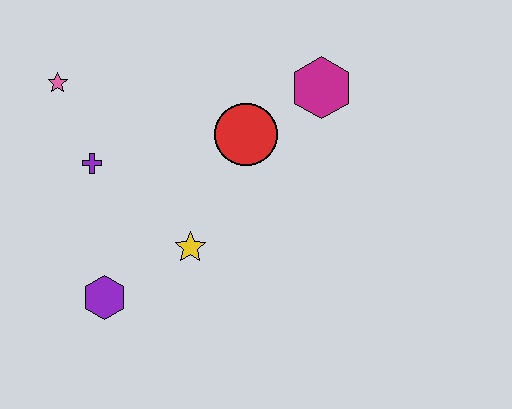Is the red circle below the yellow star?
No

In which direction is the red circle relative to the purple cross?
The red circle is to the right of the purple cross.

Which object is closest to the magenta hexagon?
The red circle is closest to the magenta hexagon.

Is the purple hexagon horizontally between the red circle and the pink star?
Yes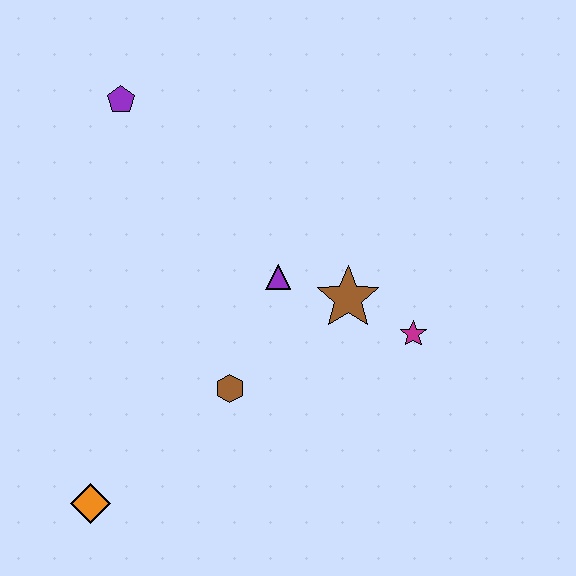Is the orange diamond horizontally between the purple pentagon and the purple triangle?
No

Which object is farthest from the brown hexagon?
The purple pentagon is farthest from the brown hexagon.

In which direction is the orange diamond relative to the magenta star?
The orange diamond is to the left of the magenta star.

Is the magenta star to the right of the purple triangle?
Yes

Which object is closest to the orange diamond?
The brown hexagon is closest to the orange diamond.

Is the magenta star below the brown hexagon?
No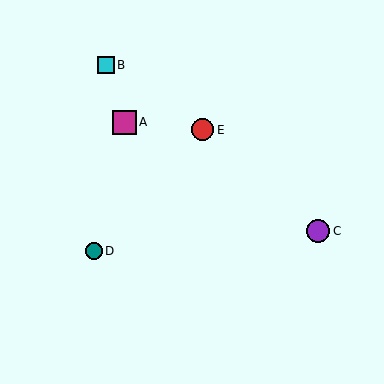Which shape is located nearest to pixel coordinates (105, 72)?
The cyan square (labeled B) at (106, 65) is nearest to that location.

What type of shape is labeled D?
Shape D is a teal circle.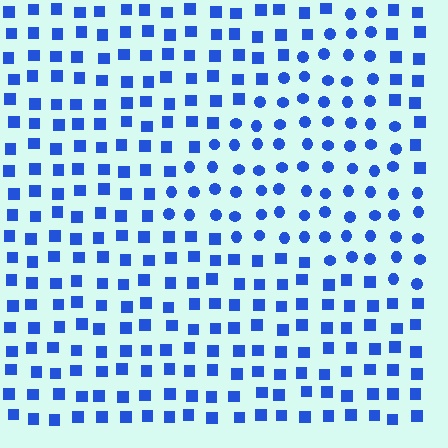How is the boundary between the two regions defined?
The boundary is defined by a change in element shape: circles inside vs. squares outside. All elements share the same color and spacing.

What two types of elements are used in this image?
The image uses circles inside the triangle region and squares outside it.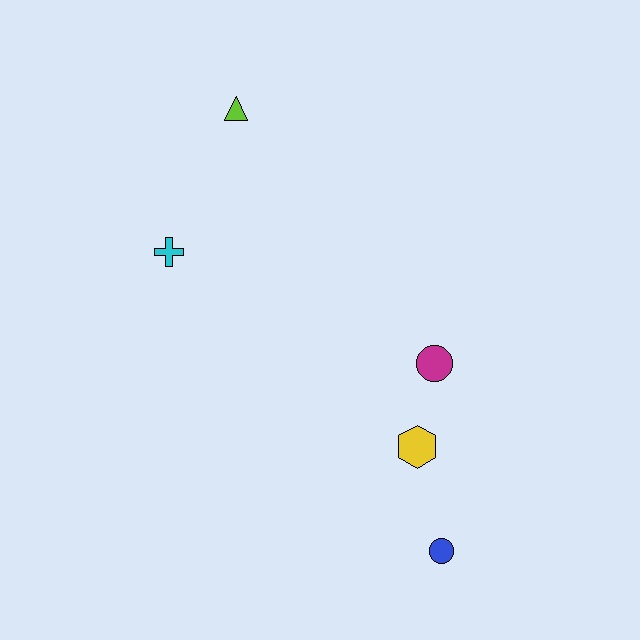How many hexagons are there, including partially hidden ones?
There is 1 hexagon.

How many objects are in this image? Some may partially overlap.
There are 5 objects.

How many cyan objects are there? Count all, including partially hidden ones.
There is 1 cyan object.